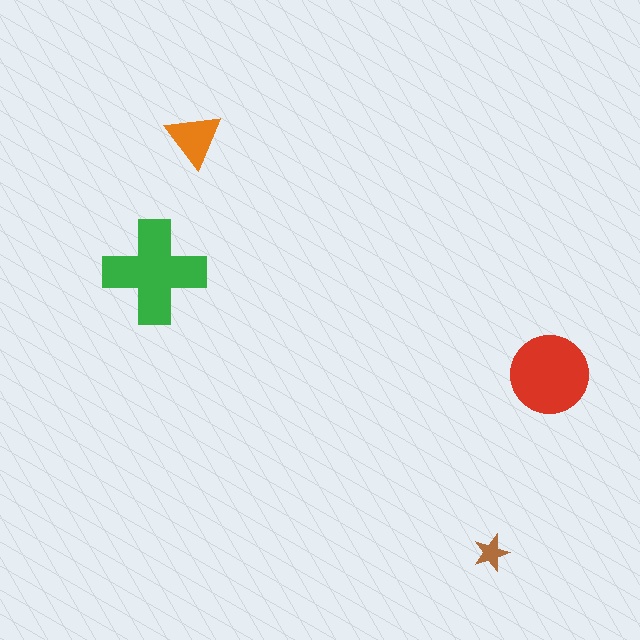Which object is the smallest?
The brown star.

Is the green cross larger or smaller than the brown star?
Larger.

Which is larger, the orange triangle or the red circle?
The red circle.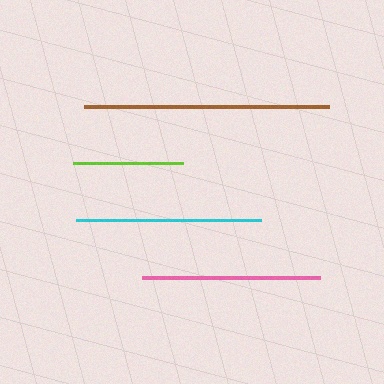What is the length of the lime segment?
The lime segment is approximately 110 pixels long.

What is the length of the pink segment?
The pink segment is approximately 178 pixels long.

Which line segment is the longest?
The brown line is the longest at approximately 245 pixels.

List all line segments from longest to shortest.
From longest to shortest: brown, cyan, pink, lime.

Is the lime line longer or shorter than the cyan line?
The cyan line is longer than the lime line.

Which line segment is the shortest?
The lime line is the shortest at approximately 110 pixels.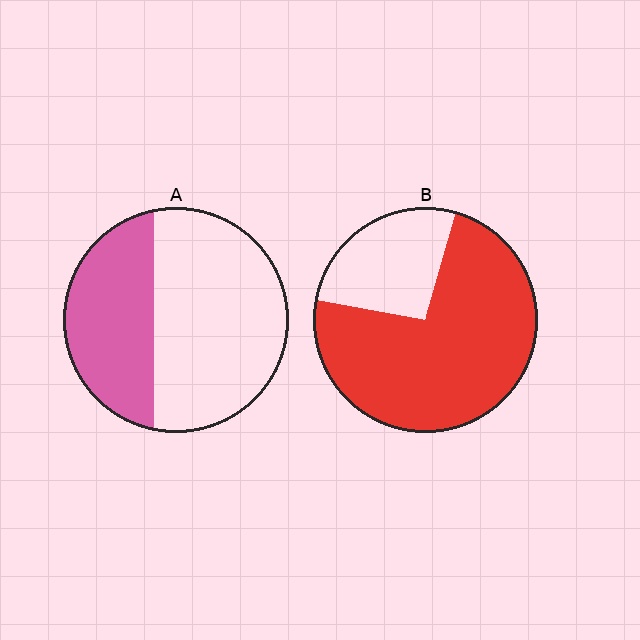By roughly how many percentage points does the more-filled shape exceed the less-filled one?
By roughly 35 percentage points (B over A).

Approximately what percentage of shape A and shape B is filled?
A is approximately 40% and B is approximately 75%.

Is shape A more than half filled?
No.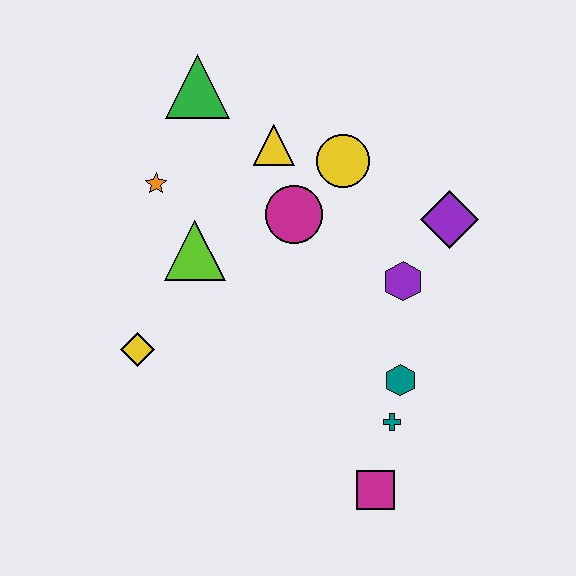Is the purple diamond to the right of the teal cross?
Yes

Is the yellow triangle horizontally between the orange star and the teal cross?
Yes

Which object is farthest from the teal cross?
The green triangle is farthest from the teal cross.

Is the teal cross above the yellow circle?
No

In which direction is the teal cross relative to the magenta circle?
The teal cross is below the magenta circle.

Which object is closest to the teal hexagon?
The teal cross is closest to the teal hexagon.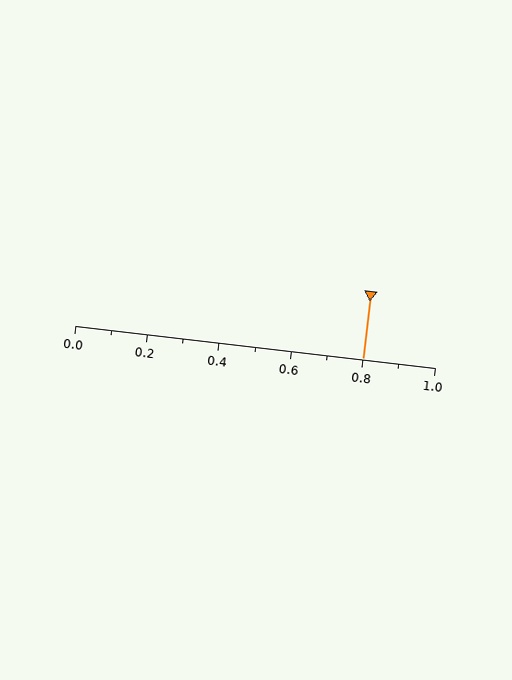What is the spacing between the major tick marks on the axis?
The major ticks are spaced 0.2 apart.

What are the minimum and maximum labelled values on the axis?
The axis runs from 0.0 to 1.0.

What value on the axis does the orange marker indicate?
The marker indicates approximately 0.8.